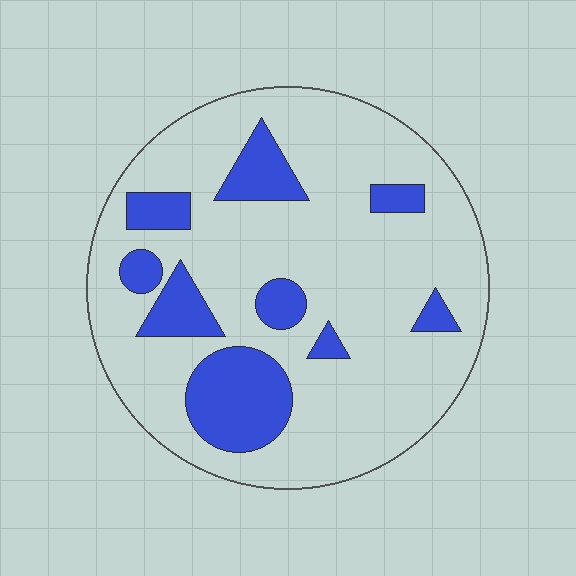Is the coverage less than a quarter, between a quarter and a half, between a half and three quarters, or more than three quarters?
Less than a quarter.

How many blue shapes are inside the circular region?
9.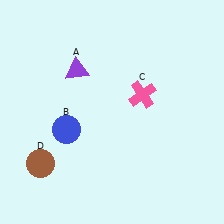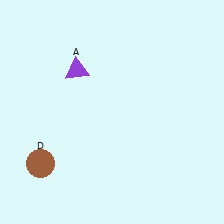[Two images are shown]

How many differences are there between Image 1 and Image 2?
There are 2 differences between the two images.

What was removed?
The pink cross (C), the blue circle (B) were removed in Image 2.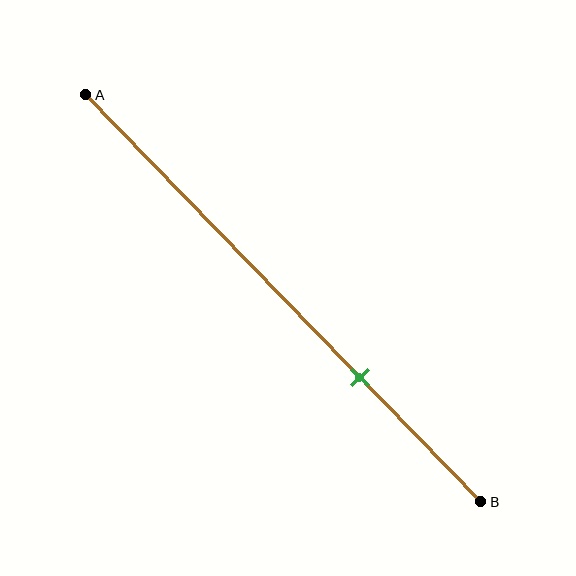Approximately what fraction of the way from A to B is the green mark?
The green mark is approximately 70% of the way from A to B.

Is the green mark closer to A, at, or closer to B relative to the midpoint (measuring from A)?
The green mark is closer to point B than the midpoint of segment AB.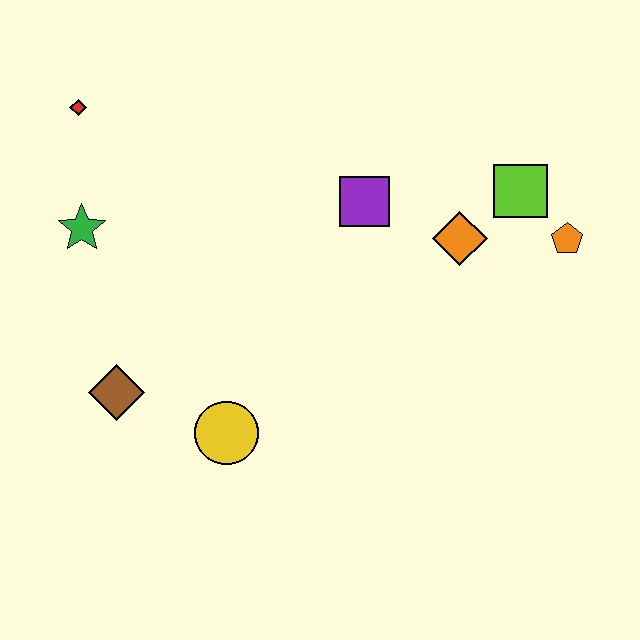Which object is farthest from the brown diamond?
The orange pentagon is farthest from the brown diamond.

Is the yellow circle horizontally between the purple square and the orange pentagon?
No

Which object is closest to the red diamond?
The green star is closest to the red diamond.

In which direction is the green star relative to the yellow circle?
The green star is above the yellow circle.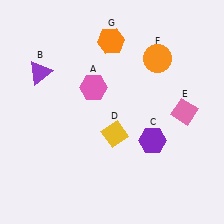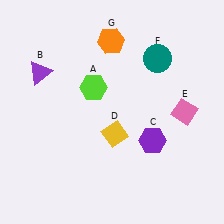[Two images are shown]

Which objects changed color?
A changed from pink to lime. F changed from orange to teal.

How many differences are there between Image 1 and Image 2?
There are 2 differences between the two images.